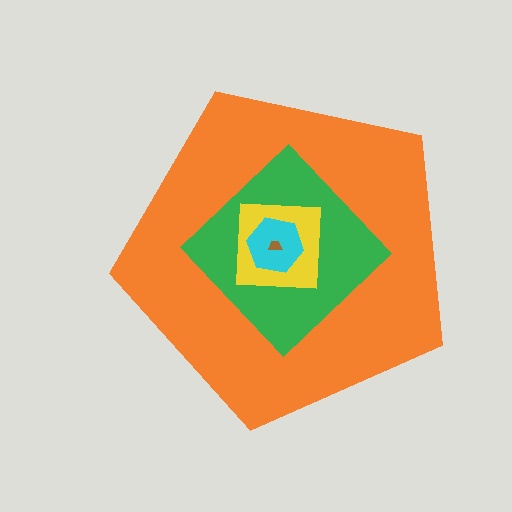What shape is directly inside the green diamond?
The yellow square.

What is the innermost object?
The brown trapezoid.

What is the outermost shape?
The orange pentagon.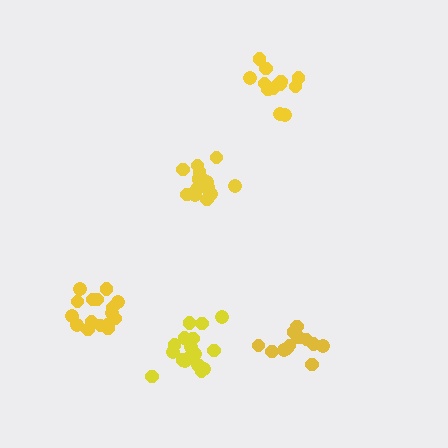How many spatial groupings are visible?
There are 5 spatial groupings.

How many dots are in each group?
Group 1: 18 dots, Group 2: 18 dots, Group 3: 16 dots, Group 4: 12 dots, Group 5: 14 dots (78 total).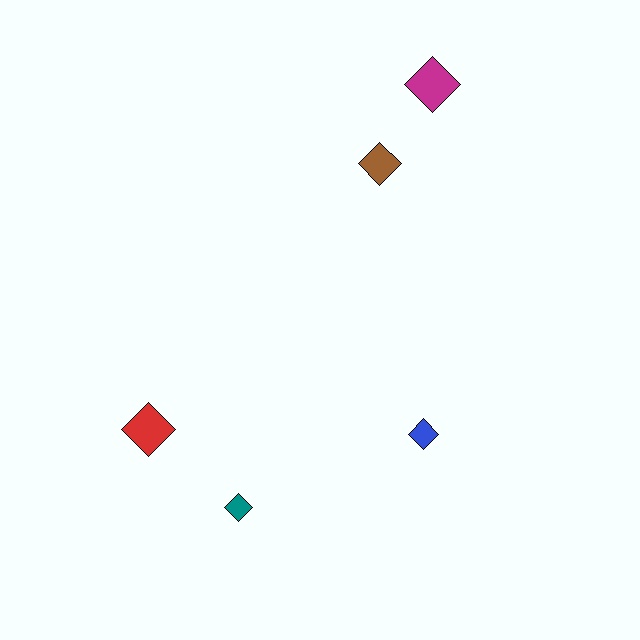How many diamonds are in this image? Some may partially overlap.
There are 5 diamonds.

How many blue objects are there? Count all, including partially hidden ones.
There is 1 blue object.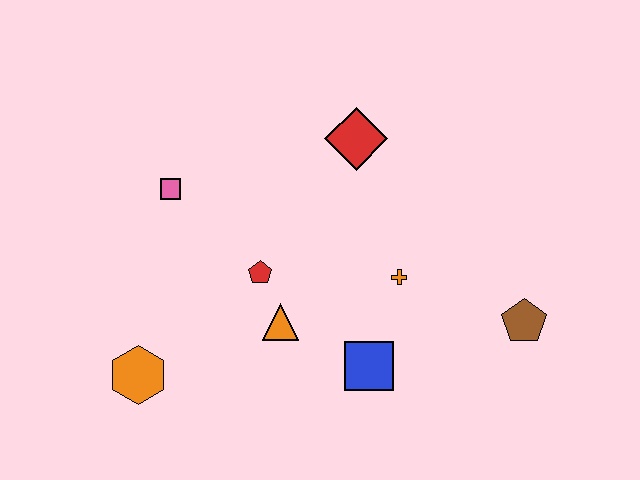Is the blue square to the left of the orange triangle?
No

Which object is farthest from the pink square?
The brown pentagon is farthest from the pink square.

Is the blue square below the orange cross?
Yes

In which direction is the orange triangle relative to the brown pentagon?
The orange triangle is to the left of the brown pentagon.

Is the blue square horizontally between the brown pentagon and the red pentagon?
Yes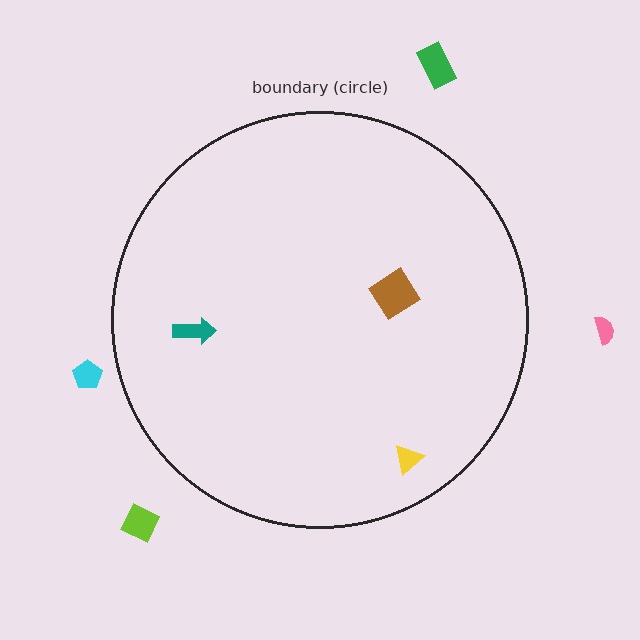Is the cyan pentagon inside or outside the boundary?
Outside.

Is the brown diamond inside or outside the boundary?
Inside.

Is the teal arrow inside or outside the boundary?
Inside.